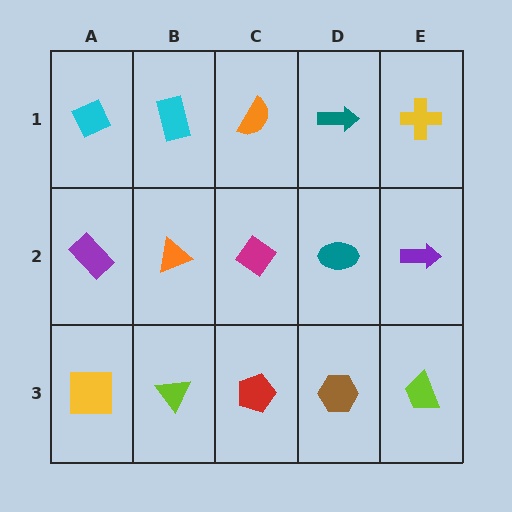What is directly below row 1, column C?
A magenta diamond.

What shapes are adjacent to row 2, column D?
A teal arrow (row 1, column D), a brown hexagon (row 3, column D), a magenta diamond (row 2, column C), a purple arrow (row 2, column E).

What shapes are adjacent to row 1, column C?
A magenta diamond (row 2, column C), a cyan rectangle (row 1, column B), a teal arrow (row 1, column D).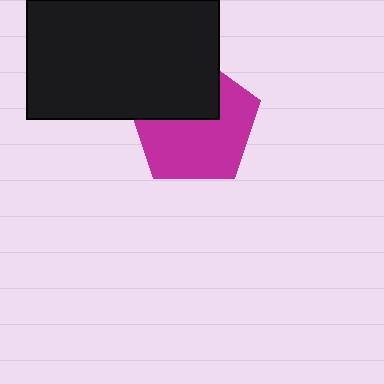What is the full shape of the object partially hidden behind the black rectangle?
The partially hidden object is a magenta pentagon.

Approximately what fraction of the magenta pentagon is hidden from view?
Roughly 37% of the magenta pentagon is hidden behind the black rectangle.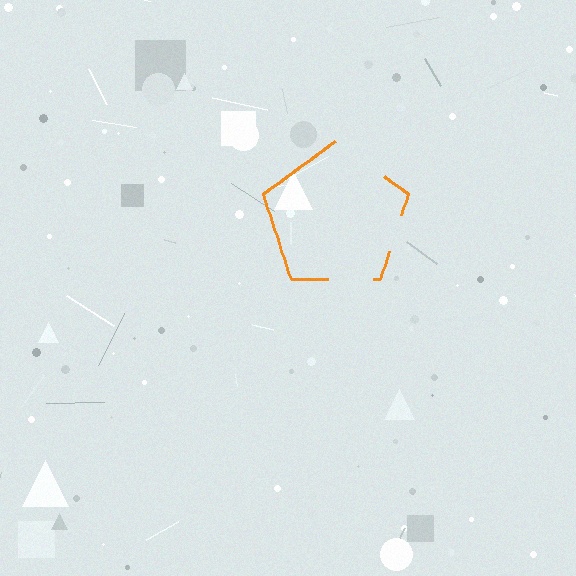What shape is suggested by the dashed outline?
The dashed outline suggests a pentagon.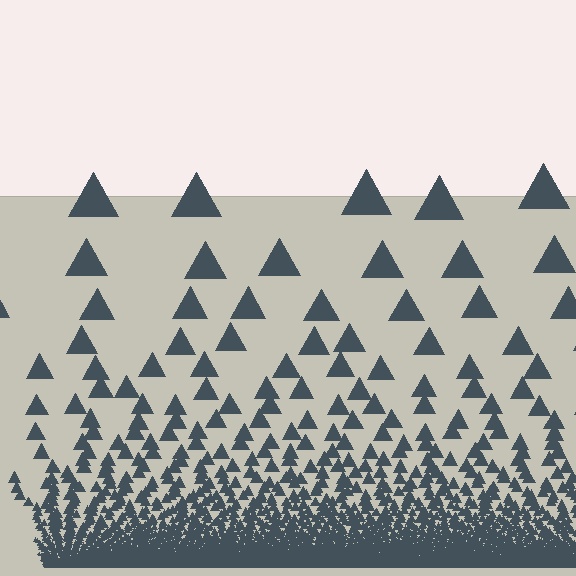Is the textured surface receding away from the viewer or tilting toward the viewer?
The surface appears to tilt toward the viewer. Texture elements get larger and sparser toward the top.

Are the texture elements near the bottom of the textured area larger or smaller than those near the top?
Smaller. The gradient is inverted — elements near the bottom are smaller and denser.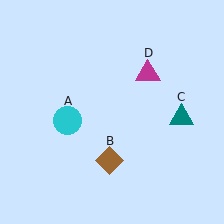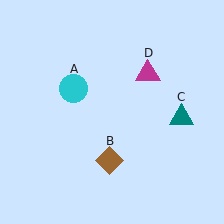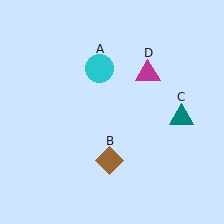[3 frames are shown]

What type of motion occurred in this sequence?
The cyan circle (object A) rotated clockwise around the center of the scene.